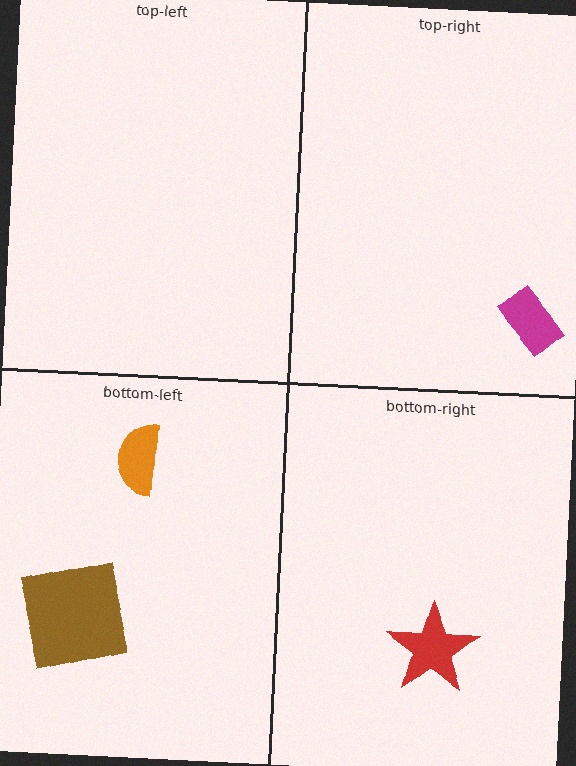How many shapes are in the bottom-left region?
2.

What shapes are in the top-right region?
The magenta rectangle.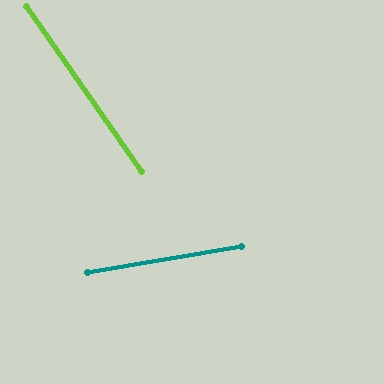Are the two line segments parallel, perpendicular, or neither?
Neither parallel nor perpendicular — they differ by about 65°.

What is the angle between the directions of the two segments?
Approximately 65 degrees.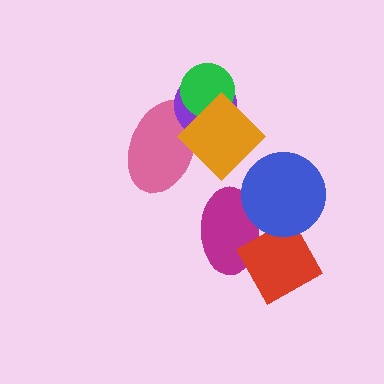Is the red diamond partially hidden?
Yes, it is partially covered by another shape.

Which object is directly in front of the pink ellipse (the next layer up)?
The purple circle is directly in front of the pink ellipse.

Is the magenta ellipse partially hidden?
Yes, it is partially covered by another shape.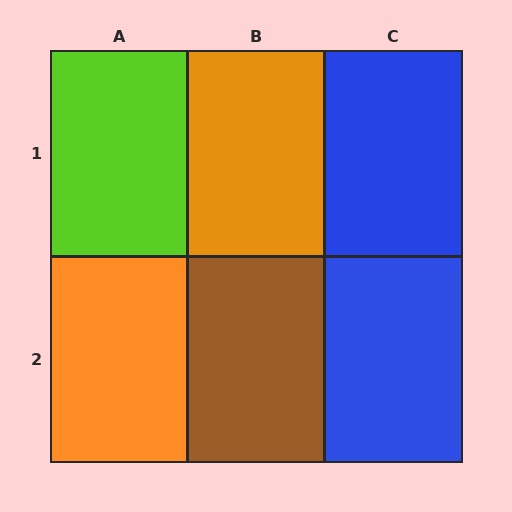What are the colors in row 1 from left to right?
Lime, orange, blue.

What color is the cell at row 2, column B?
Brown.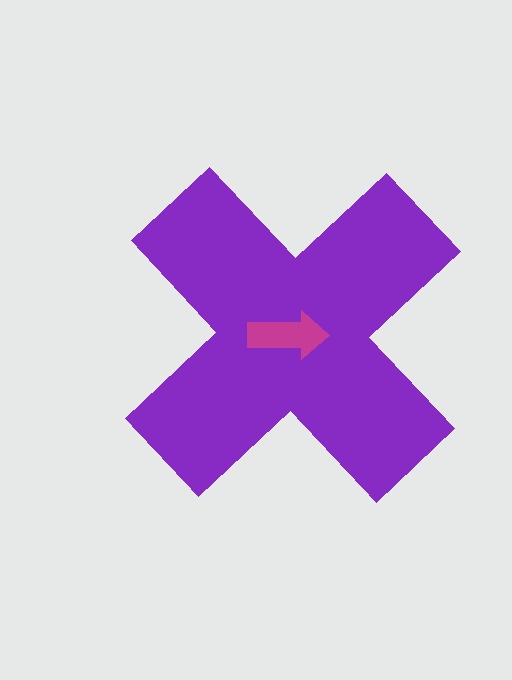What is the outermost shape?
The purple cross.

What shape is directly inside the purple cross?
The magenta arrow.